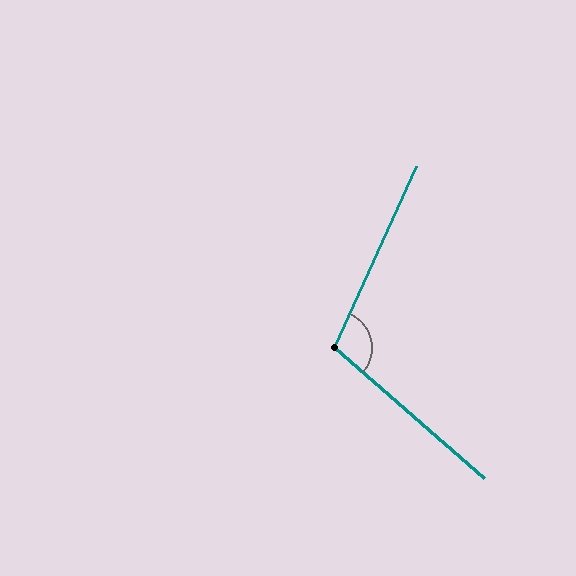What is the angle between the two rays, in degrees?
Approximately 107 degrees.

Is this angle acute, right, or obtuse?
It is obtuse.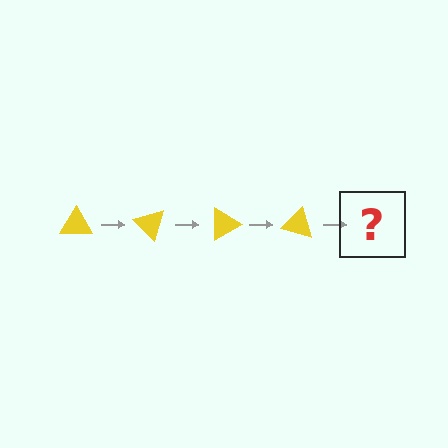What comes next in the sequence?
The next element should be a yellow triangle rotated 180 degrees.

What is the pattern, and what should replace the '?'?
The pattern is that the triangle rotates 45 degrees each step. The '?' should be a yellow triangle rotated 180 degrees.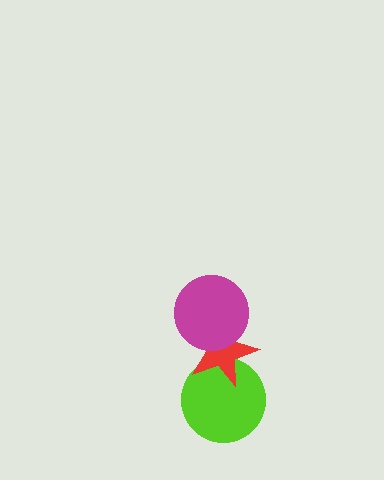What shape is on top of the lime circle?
The red star is on top of the lime circle.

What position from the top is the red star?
The red star is 2nd from the top.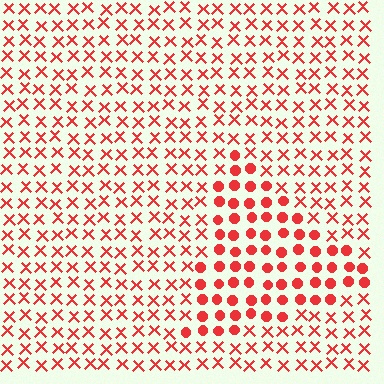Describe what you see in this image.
The image is filled with small red elements arranged in a uniform grid. A triangle-shaped region contains circles, while the surrounding area contains X marks. The boundary is defined purely by the change in element shape.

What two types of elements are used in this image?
The image uses circles inside the triangle region and X marks outside it.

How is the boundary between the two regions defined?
The boundary is defined by a change in element shape: circles inside vs. X marks outside. All elements share the same color and spacing.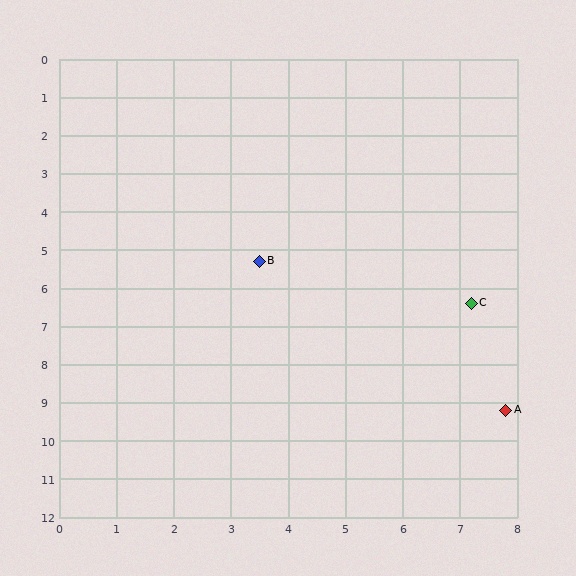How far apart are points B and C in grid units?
Points B and C are about 3.9 grid units apart.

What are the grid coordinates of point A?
Point A is at approximately (7.8, 9.2).